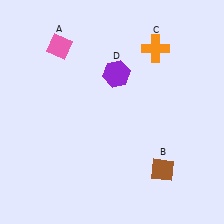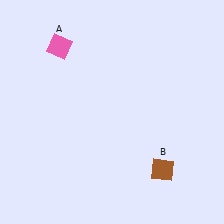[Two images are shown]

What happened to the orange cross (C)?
The orange cross (C) was removed in Image 2. It was in the top-right area of Image 1.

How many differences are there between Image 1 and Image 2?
There are 2 differences between the two images.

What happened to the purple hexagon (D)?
The purple hexagon (D) was removed in Image 2. It was in the top-right area of Image 1.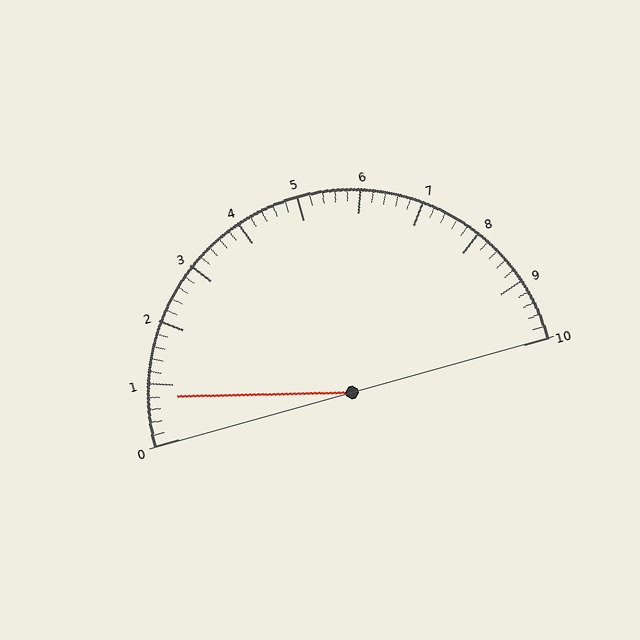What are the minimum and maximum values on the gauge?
The gauge ranges from 0 to 10.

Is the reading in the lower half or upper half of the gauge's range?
The reading is in the lower half of the range (0 to 10).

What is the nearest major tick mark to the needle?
The nearest major tick mark is 1.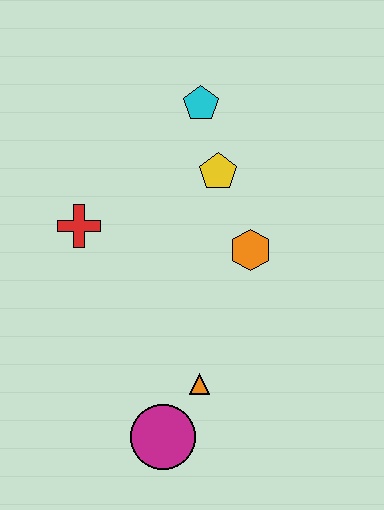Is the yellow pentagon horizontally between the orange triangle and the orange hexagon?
Yes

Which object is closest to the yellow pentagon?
The cyan pentagon is closest to the yellow pentagon.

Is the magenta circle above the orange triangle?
No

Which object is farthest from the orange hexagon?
The magenta circle is farthest from the orange hexagon.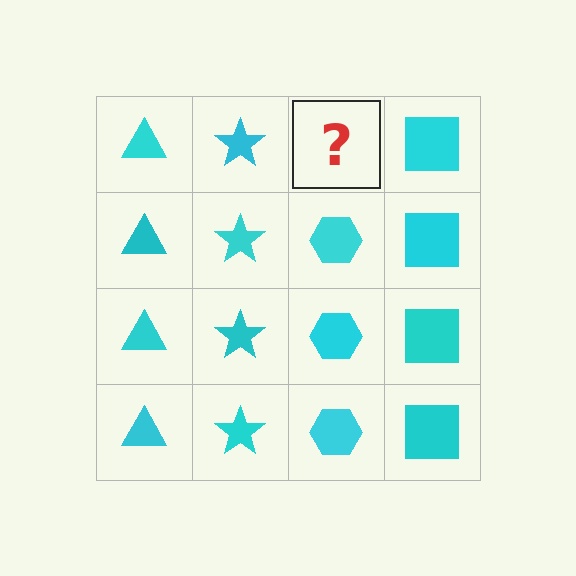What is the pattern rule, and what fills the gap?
The rule is that each column has a consistent shape. The gap should be filled with a cyan hexagon.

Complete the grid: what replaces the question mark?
The question mark should be replaced with a cyan hexagon.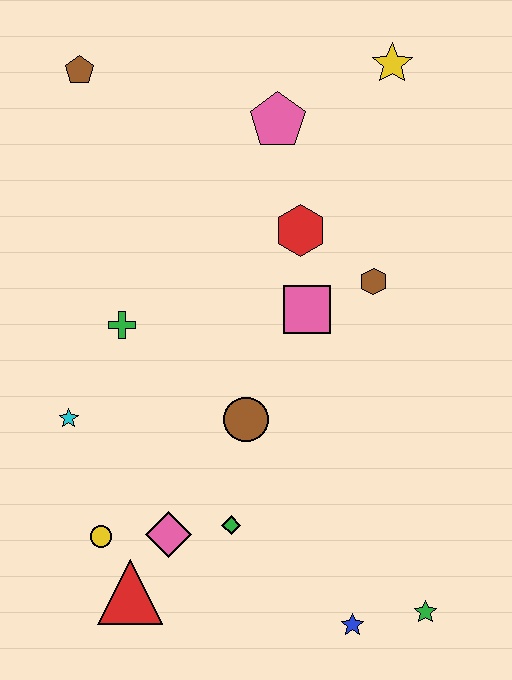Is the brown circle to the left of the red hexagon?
Yes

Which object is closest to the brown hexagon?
The pink square is closest to the brown hexagon.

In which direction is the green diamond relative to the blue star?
The green diamond is to the left of the blue star.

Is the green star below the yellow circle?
Yes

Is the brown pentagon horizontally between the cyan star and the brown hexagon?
Yes